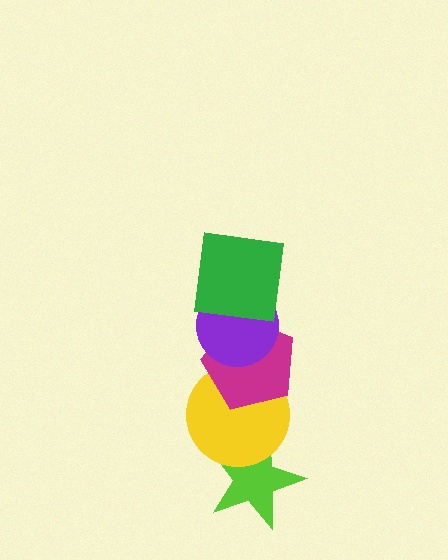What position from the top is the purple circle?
The purple circle is 2nd from the top.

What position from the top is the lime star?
The lime star is 5th from the top.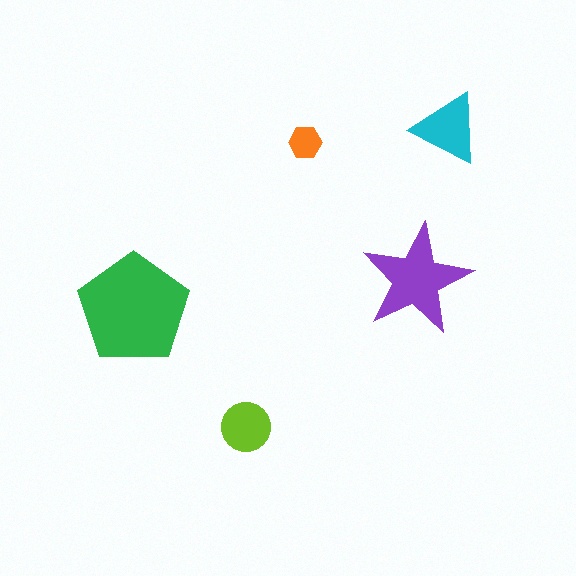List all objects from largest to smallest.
The green pentagon, the purple star, the cyan triangle, the lime circle, the orange hexagon.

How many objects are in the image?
There are 5 objects in the image.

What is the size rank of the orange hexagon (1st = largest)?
5th.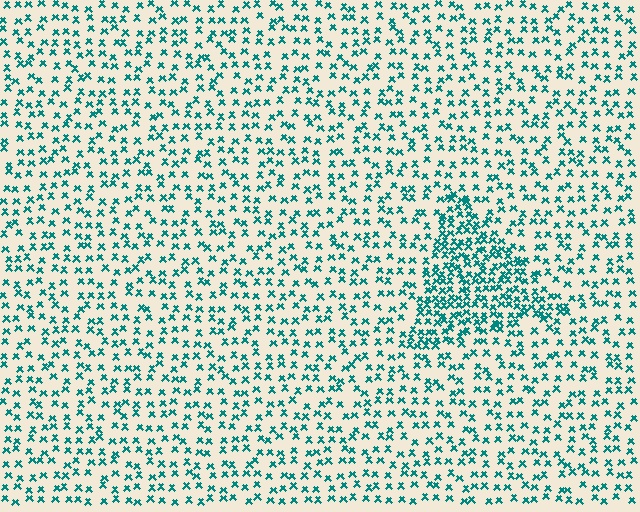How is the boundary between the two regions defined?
The boundary is defined by a change in element density (approximately 2.2x ratio). All elements are the same color, size, and shape.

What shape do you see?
I see a triangle.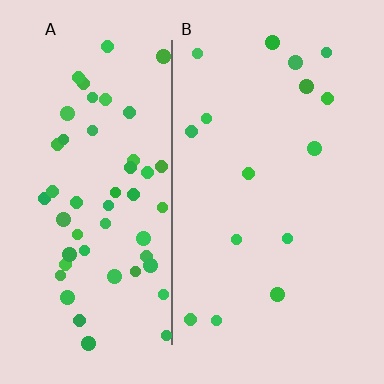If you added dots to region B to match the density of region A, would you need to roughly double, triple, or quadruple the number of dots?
Approximately triple.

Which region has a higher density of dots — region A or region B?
A (the left).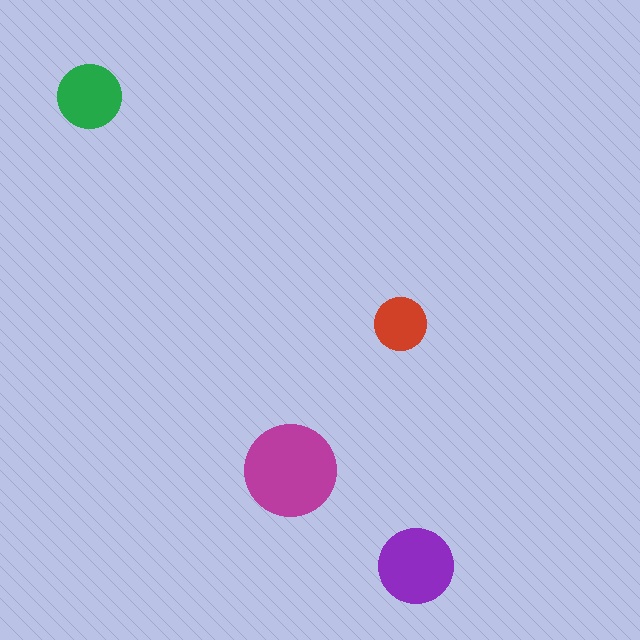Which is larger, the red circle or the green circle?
The green one.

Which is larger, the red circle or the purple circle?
The purple one.